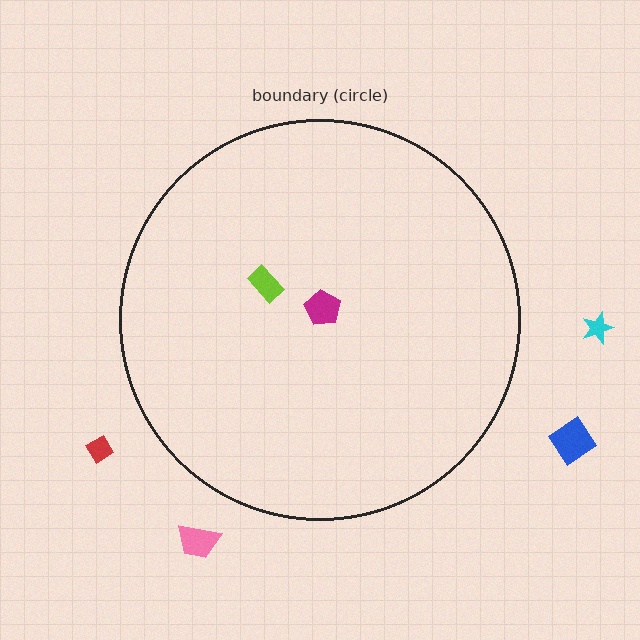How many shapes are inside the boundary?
2 inside, 4 outside.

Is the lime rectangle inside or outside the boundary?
Inside.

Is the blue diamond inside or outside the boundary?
Outside.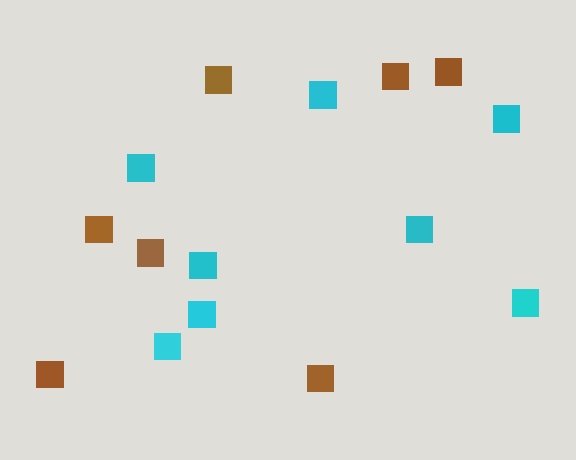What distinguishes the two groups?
There are 2 groups: one group of brown squares (7) and one group of cyan squares (8).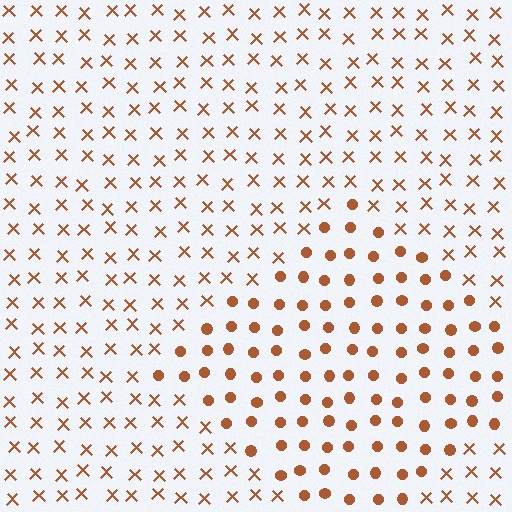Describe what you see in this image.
The image is filled with small brown elements arranged in a uniform grid. A diamond-shaped region contains circles, while the surrounding area contains X marks. The boundary is defined purely by the change in element shape.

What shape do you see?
I see a diamond.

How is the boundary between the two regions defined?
The boundary is defined by a change in element shape: circles inside vs. X marks outside. All elements share the same color and spacing.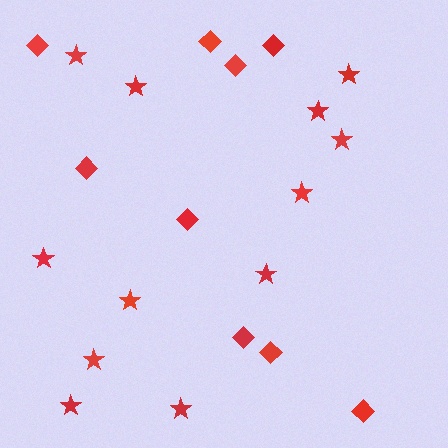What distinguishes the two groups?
There are 2 groups: one group of stars (12) and one group of diamonds (9).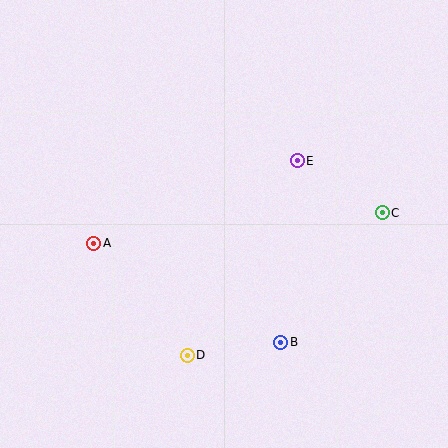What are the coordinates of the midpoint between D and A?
The midpoint between D and A is at (141, 299).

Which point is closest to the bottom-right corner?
Point B is closest to the bottom-right corner.